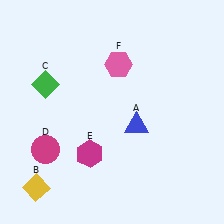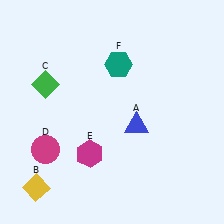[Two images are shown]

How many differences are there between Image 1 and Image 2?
There is 1 difference between the two images.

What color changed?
The hexagon (F) changed from pink in Image 1 to teal in Image 2.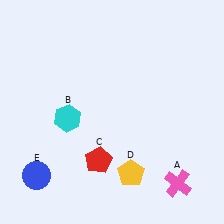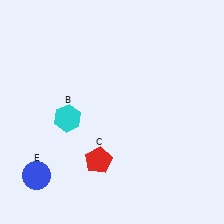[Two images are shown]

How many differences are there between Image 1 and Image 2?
There are 2 differences between the two images.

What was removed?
The yellow pentagon (D), the pink cross (A) were removed in Image 2.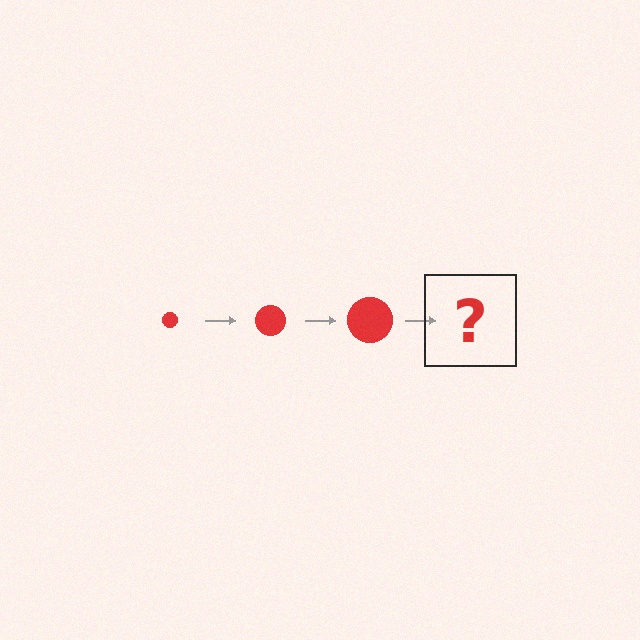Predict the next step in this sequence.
The next step is a red circle, larger than the previous one.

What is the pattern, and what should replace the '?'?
The pattern is that the circle gets progressively larger each step. The '?' should be a red circle, larger than the previous one.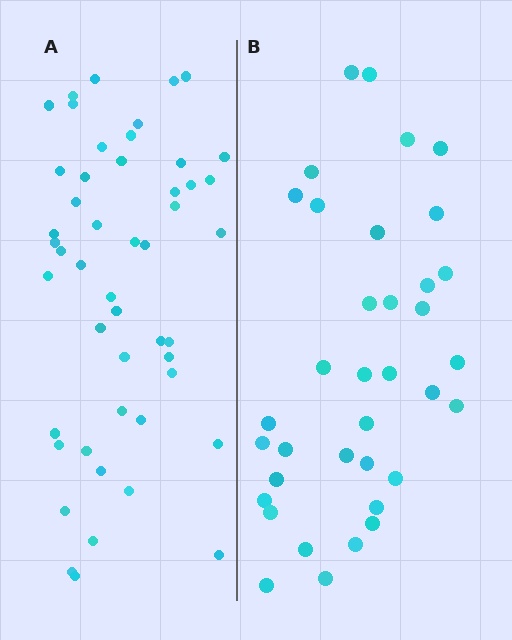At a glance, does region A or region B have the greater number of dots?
Region A (the left region) has more dots.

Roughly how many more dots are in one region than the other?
Region A has approximately 15 more dots than region B.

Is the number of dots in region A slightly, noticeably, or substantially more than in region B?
Region A has noticeably more, but not dramatically so. The ratio is roughly 1.4 to 1.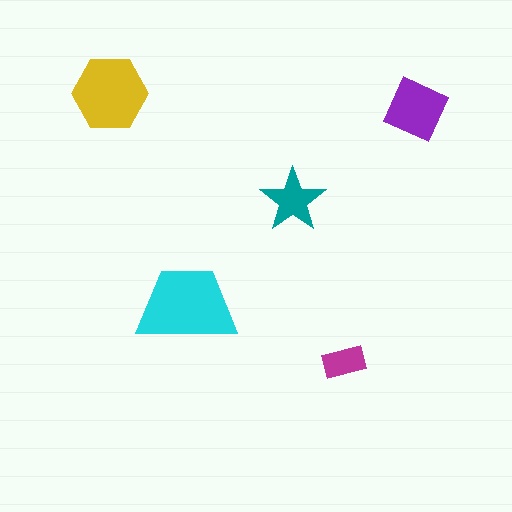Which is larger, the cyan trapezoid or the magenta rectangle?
The cyan trapezoid.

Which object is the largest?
The cyan trapezoid.